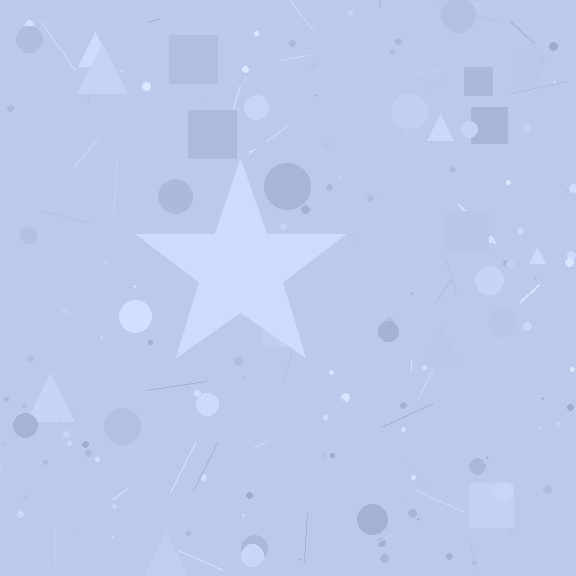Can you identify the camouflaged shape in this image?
The camouflaged shape is a star.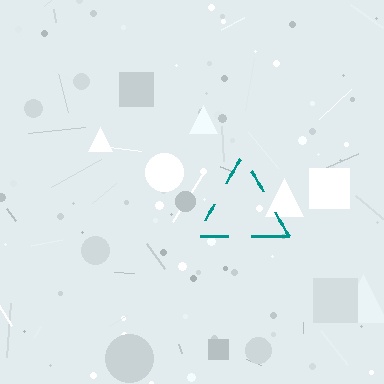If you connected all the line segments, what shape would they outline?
They would outline a triangle.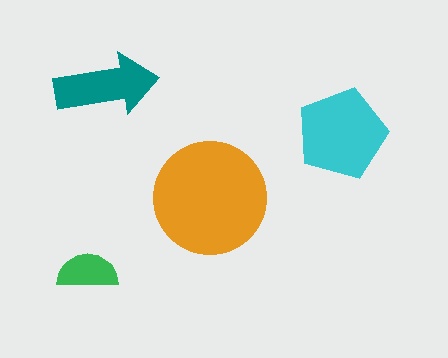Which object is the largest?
The orange circle.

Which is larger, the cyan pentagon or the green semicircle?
The cyan pentagon.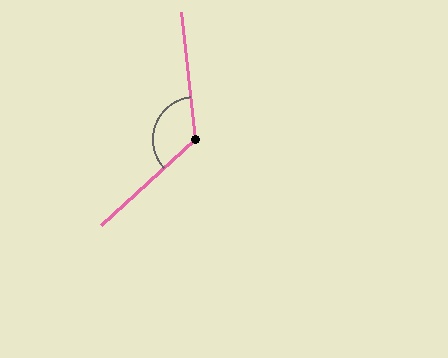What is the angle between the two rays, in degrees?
Approximately 126 degrees.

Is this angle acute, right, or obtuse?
It is obtuse.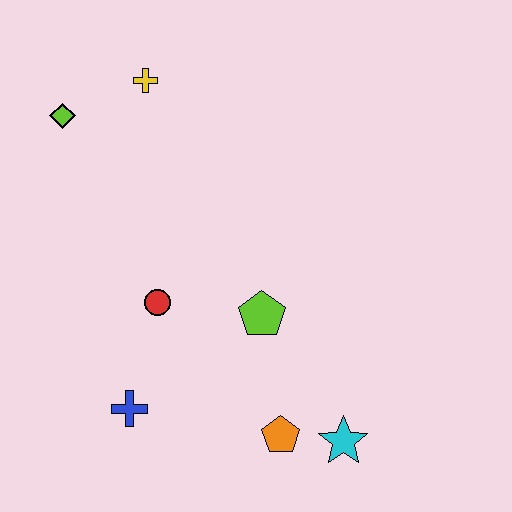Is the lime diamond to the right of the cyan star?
No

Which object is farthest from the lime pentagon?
The lime diamond is farthest from the lime pentagon.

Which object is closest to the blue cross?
The red circle is closest to the blue cross.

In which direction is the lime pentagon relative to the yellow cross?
The lime pentagon is below the yellow cross.